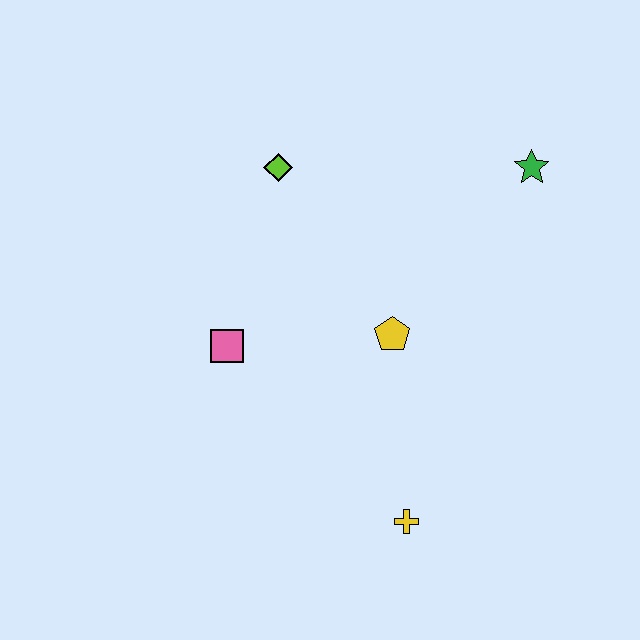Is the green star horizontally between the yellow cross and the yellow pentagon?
No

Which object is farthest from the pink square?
The green star is farthest from the pink square.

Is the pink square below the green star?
Yes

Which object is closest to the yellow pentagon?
The pink square is closest to the yellow pentagon.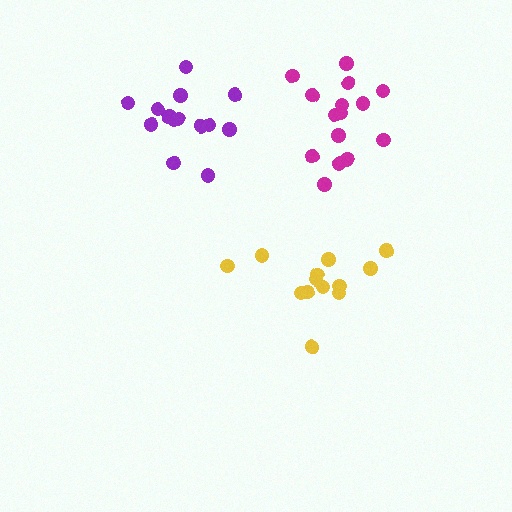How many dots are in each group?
Group 1: 14 dots, Group 2: 13 dots, Group 3: 15 dots (42 total).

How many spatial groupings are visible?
There are 3 spatial groupings.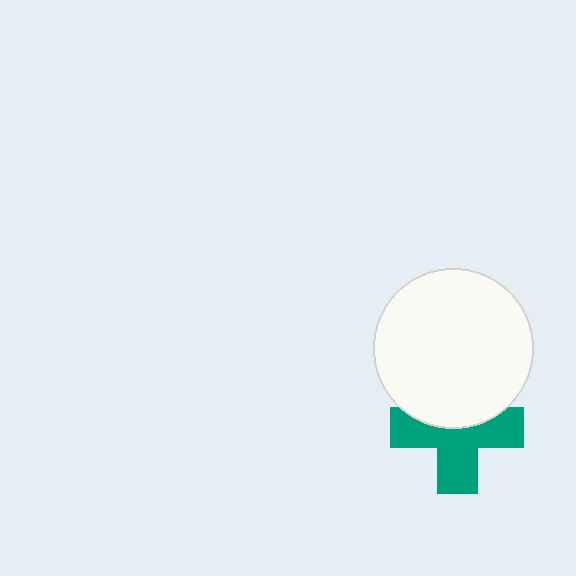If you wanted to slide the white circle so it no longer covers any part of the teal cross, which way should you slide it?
Slide it up — that is the most direct way to separate the two shapes.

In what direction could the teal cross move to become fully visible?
The teal cross could move down. That would shift it out from behind the white circle entirely.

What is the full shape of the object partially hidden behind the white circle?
The partially hidden object is a teal cross.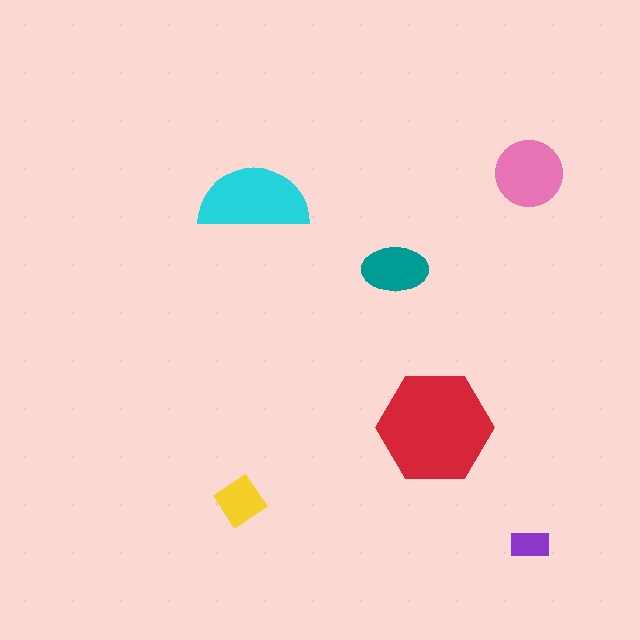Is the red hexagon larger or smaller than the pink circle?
Larger.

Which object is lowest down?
The purple rectangle is bottommost.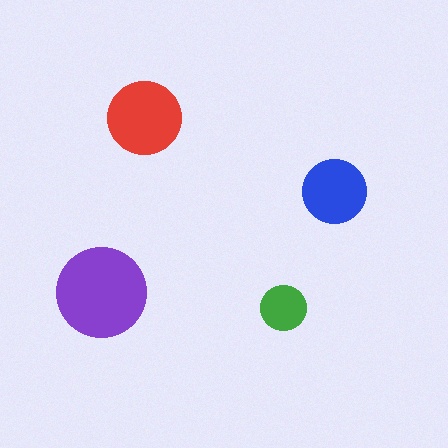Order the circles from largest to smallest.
the purple one, the red one, the blue one, the green one.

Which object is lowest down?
The green circle is bottommost.